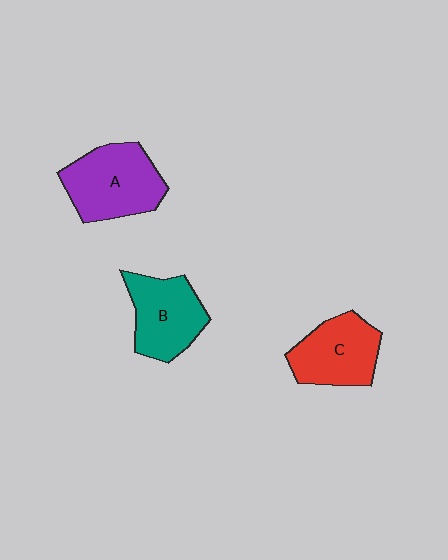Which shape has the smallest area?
Shape C (red).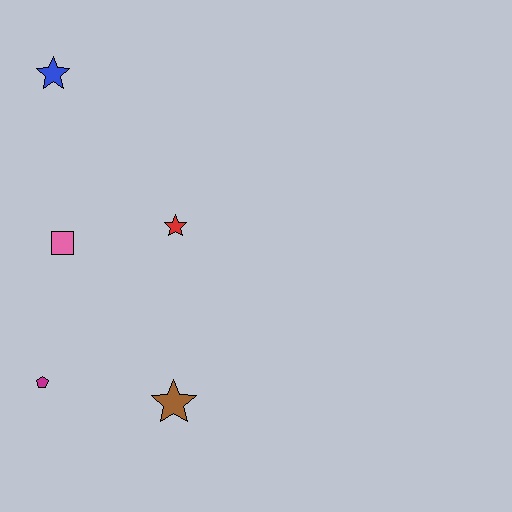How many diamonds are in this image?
There are no diamonds.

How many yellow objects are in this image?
There are no yellow objects.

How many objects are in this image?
There are 5 objects.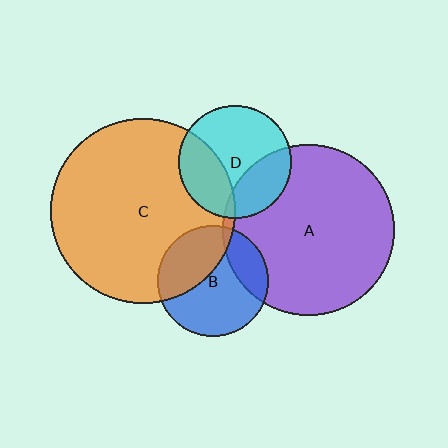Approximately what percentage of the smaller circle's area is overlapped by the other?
Approximately 20%.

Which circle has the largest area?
Circle C (orange).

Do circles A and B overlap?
Yes.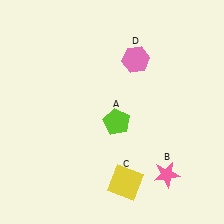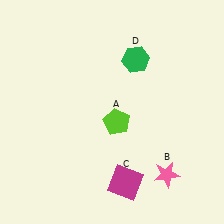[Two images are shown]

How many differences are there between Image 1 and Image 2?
There are 2 differences between the two images.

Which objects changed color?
C changed from yellow to magenta. D changed from pink to green.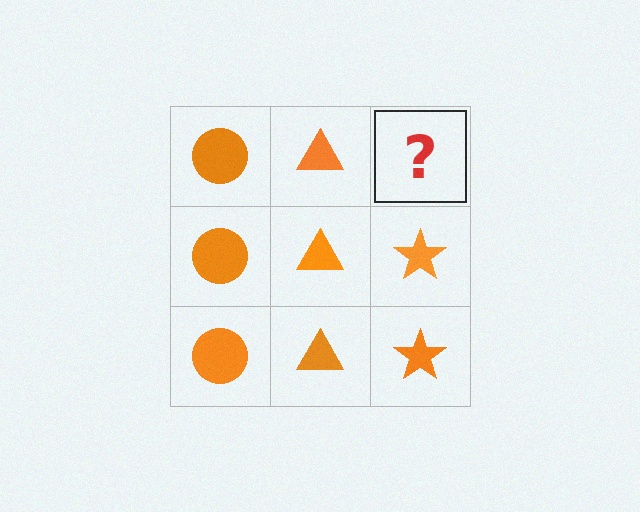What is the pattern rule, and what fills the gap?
The rule is that each column has a consistent shape. The gap should be filled with an orange star.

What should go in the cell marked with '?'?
The missing cell should contain an orange star.